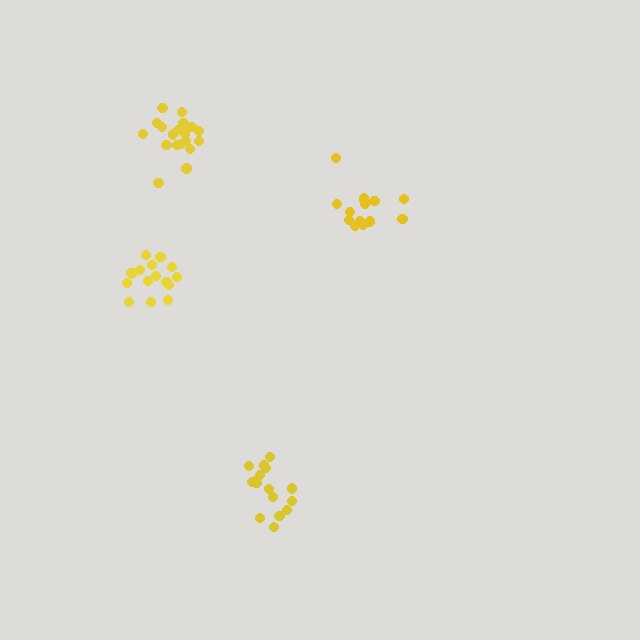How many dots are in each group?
Group 1: 14 dots, Group 2: 16 dots, Group 3: 20 dots, Group 4: 16 dots (66 total).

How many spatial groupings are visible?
There are 4 spatial groupings.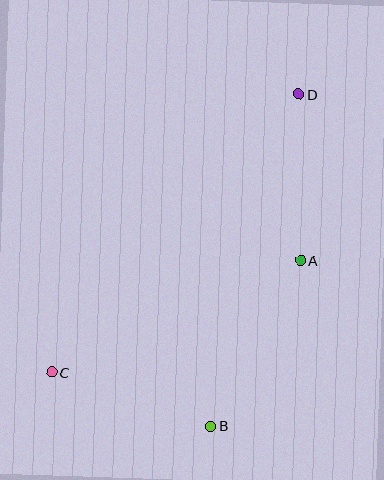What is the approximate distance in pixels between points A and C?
The distance between A and C is approximately 273 pixels.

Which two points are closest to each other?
Points A and D are closest to each other.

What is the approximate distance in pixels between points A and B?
The distance between A and B is approximately 189 pixels.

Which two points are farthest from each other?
Points C and D are farthest from each other.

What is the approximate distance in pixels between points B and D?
The distance between B and D is approximately 343 pixels.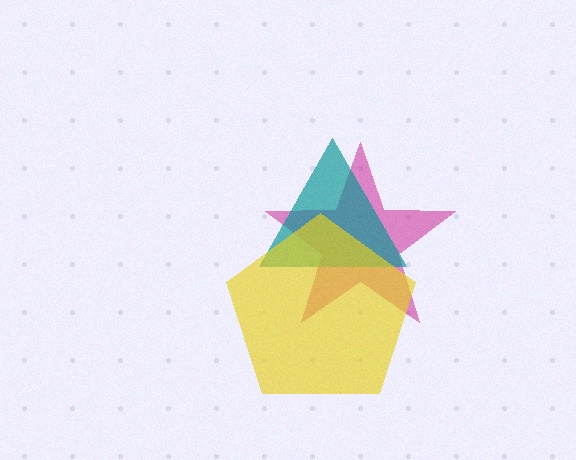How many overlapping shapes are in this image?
There are 3 overlapping shapes in the image.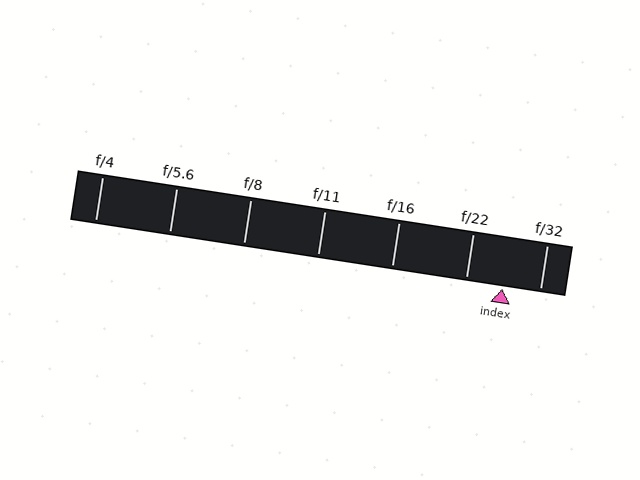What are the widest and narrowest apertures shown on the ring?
The widest aperture shown is f/4 and the narrowest is f/32.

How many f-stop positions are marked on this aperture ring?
There are 7 f-stop positions marked.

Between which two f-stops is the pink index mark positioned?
The index mark is between f/22 and f/32.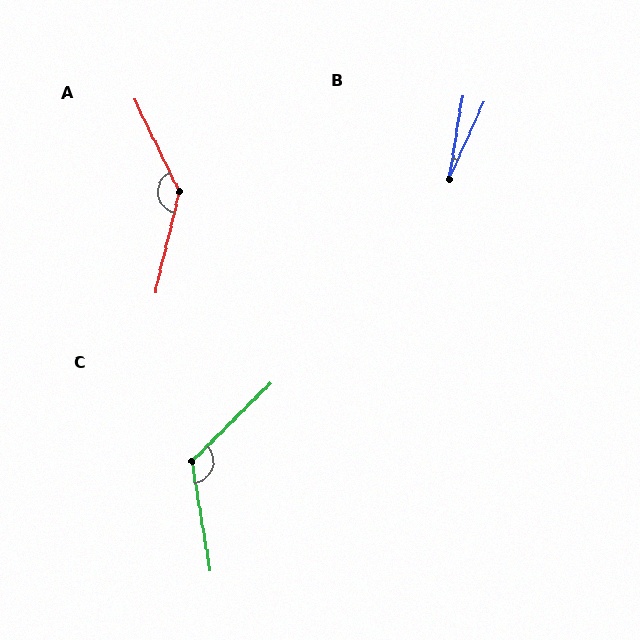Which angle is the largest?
A, at approximately 141 degrees.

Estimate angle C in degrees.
Approximately 125 degrees.